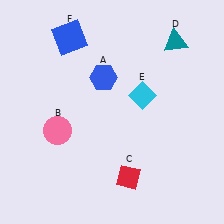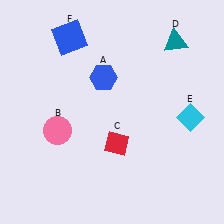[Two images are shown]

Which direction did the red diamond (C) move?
The red diamond (C) moved up.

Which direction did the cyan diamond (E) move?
The cyan diamond (E) moved right.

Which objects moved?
The objects that moved are: the red diamond (C), the cyan diamond (E).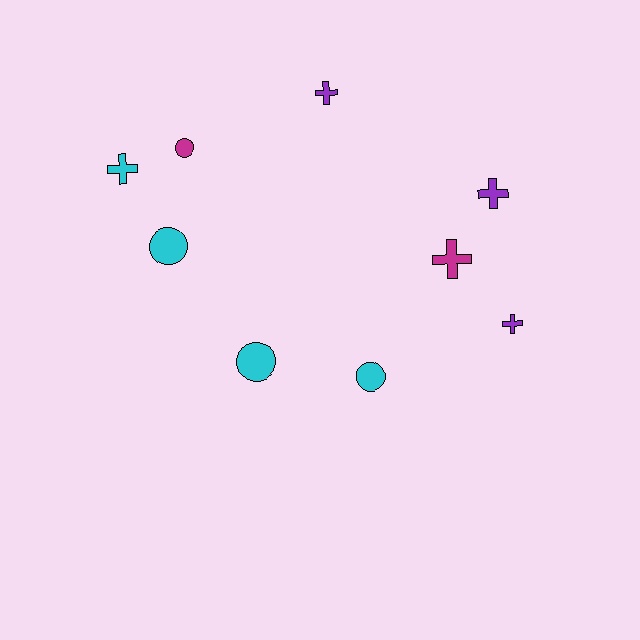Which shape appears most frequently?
Cross, with 5 objects.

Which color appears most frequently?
Cyan, with 4 objects.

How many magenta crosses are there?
There is 1 magenta cross.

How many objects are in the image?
There are 9 objects.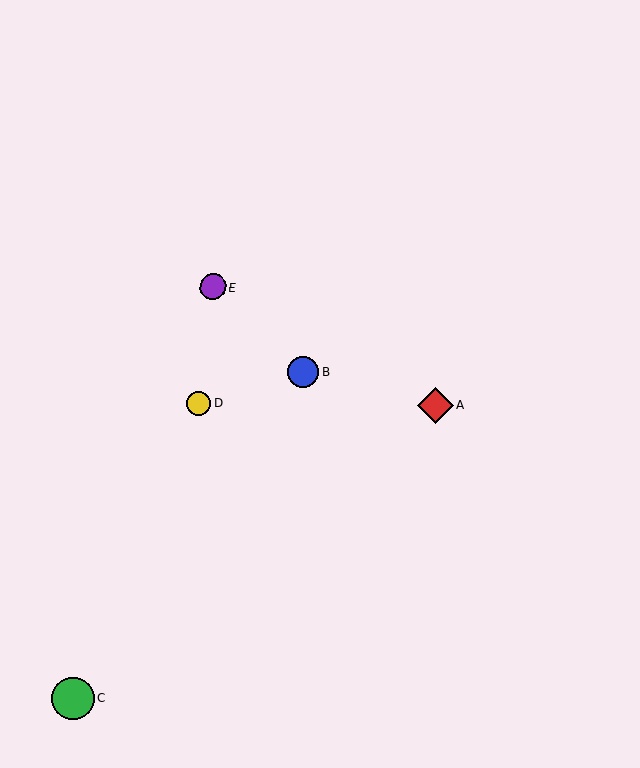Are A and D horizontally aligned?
Yes, both are at y≈405.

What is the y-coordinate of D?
Object D is at y≈404.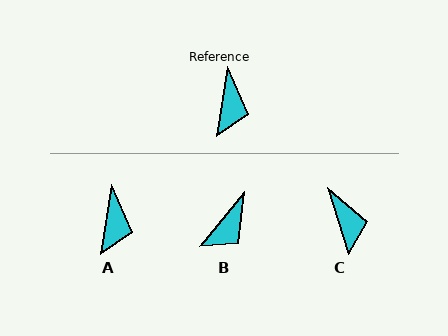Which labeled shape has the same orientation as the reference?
A.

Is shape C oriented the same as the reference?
No, it is off by about 26 degrees.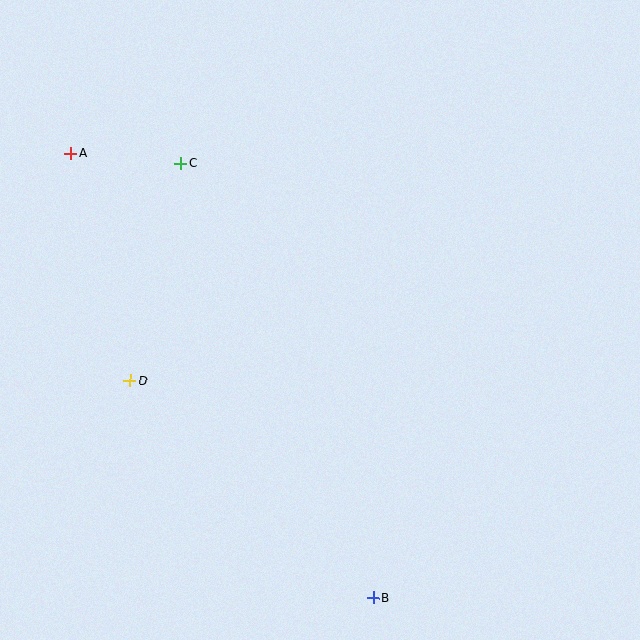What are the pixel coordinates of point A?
Point A is at (71, 153).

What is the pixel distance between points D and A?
The distance between D and A is 235 pixels.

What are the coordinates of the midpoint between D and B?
The midpoint between D and B is at (252, 489).